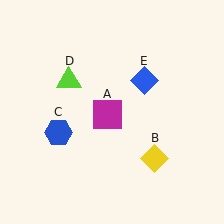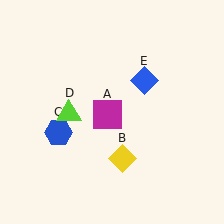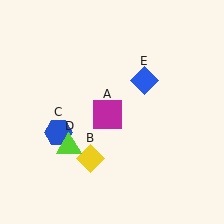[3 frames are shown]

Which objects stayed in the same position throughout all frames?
Magenta square (object A) and blue hexagon (object C) and blue diamond (object E) remained stationary.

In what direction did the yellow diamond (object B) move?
The yellow diamond (object B) moved left.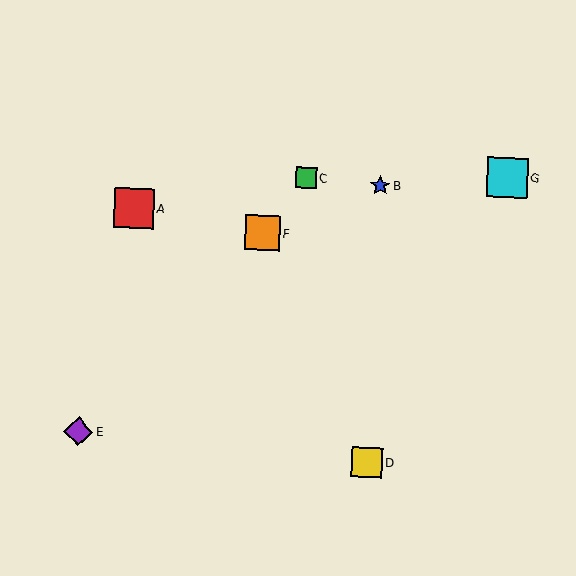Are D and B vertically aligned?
Yes, both are at x≈367.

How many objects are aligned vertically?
2 objects (B, D) are aligned vertically.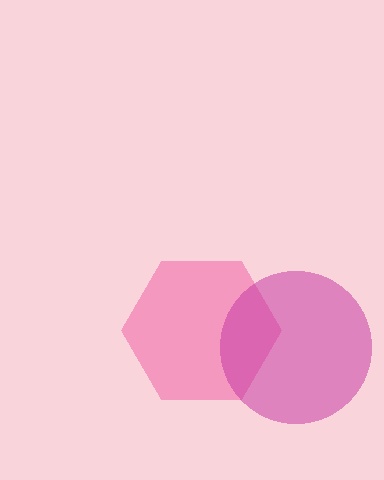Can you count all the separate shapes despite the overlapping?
Yes, there are 2 separate shapes.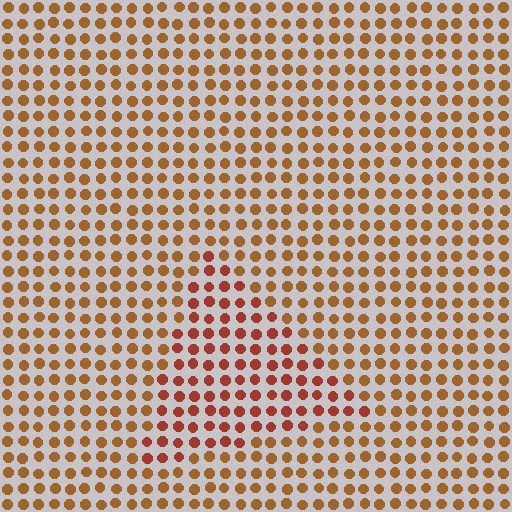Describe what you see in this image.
The image is filled with small brown elements in a uniform arrangement. A triangle-shaped region is visible where the elements are tinted to a slightly different hue, forming a subtle color boundary.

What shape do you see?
I see a triangle.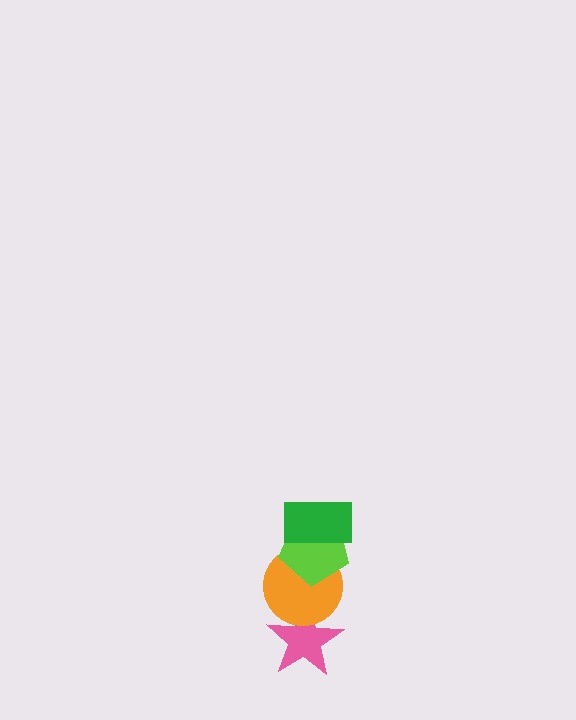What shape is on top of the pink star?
The orange circle is on top of the pink star.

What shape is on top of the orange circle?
The lime pentagon is on top of the orange circle.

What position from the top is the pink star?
The pink star is 4th from the top.